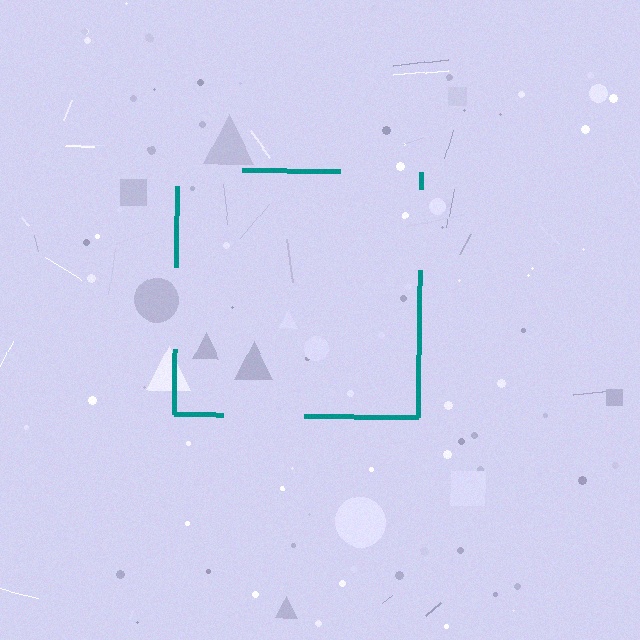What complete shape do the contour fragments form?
The contour fragments form a square.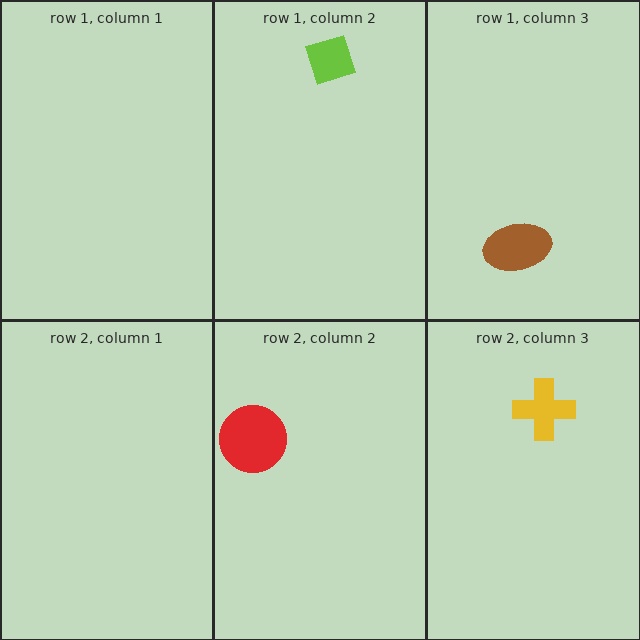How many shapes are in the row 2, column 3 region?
1.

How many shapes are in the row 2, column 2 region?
1.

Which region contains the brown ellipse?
The row 1, column 3 region.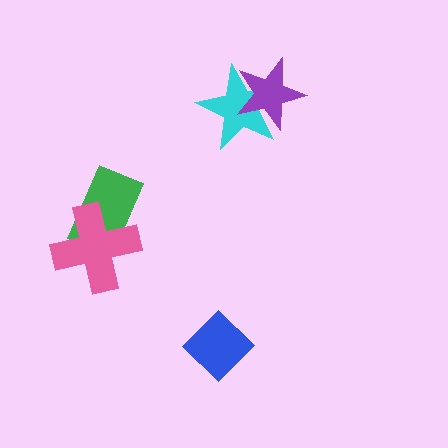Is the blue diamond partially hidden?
No, no other shape covers it.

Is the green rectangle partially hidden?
Yes, it is partially covered by another shape.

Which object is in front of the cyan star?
The purple star is in front of the cyan star.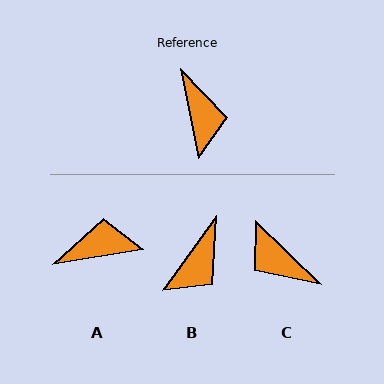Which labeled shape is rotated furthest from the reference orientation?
C, about 146 degrees away.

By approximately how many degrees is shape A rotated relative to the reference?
Approximately 88 degrees counter-clockwise.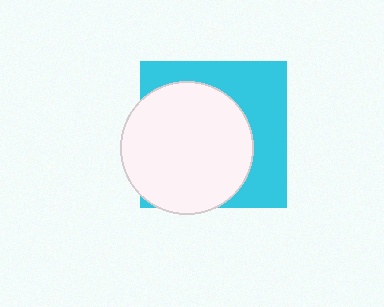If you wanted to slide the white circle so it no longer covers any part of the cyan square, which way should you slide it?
Slide it toward the lower-left — that is the most direct way to separate the two shapes.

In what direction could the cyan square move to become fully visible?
The cyan square could move toward the upper-right. That would shift it out from behind the white circle entirely.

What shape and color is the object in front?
The object in front is a white circle.